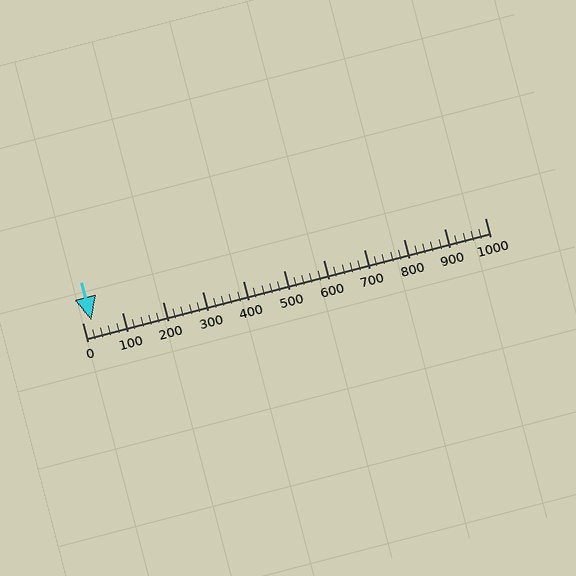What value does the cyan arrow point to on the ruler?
The cyan arrow points to approximately 24.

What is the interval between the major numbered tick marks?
The major tick marks are spaced 100 units apart.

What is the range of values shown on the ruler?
The ruler shows values from 0 to 1000.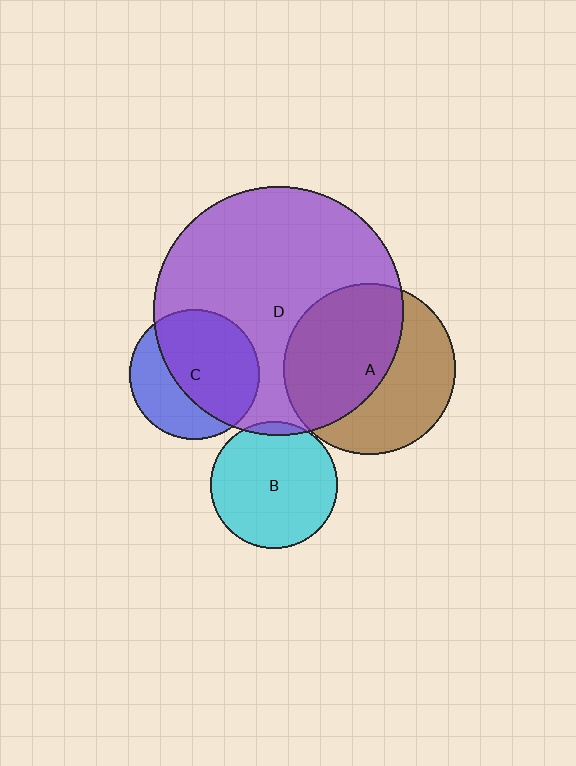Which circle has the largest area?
Circle D (purple).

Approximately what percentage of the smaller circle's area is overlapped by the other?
Approximately 5%.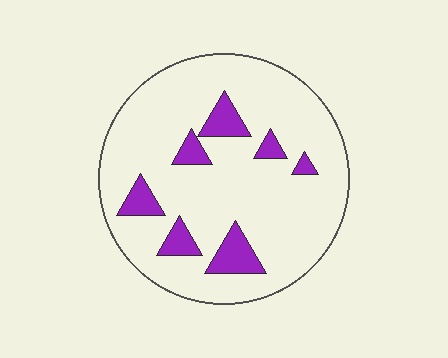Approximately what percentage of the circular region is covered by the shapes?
Approximately 15%.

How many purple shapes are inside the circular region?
7.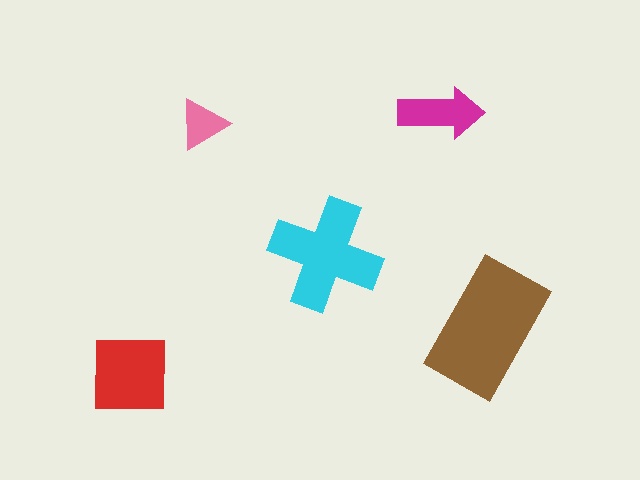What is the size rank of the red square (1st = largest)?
3rd.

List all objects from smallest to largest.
The pink triangle, the magenta arrow, the red square, the cyan cross, the brown rectangle.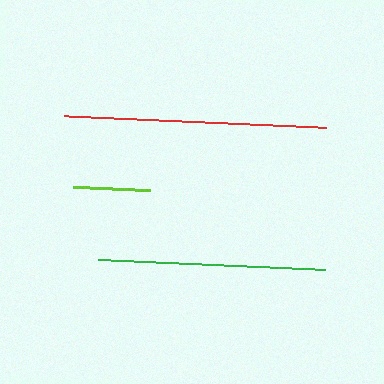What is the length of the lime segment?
The lime segment is approximately 77 pixels long.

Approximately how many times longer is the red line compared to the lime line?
The red line is approximately 3.4 times the length of the lime line.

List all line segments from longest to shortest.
From longest to shortest: red, green, lime.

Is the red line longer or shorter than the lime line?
The red line is longer than the lime line.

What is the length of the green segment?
The green segment is approximately 227 pixels long.